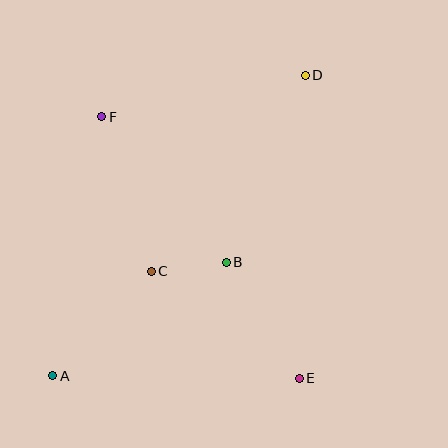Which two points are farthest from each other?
Points A and D are farthest from each other.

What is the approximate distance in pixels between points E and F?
The distance between E and F is approximately 327 pixels.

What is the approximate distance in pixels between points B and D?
The distance between B and D is approximately 203 pixels.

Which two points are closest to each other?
Points B and C are closest to each other.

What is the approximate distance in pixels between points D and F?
The distance between D and F is approximately 208 pixels.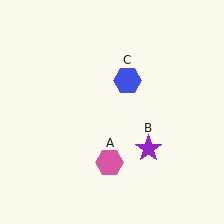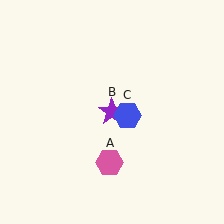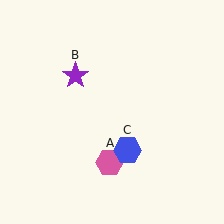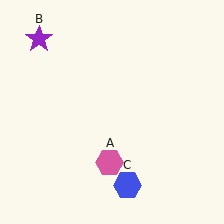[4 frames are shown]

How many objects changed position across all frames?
2 objects changed position: purple star (object B), blue hexagon (object C).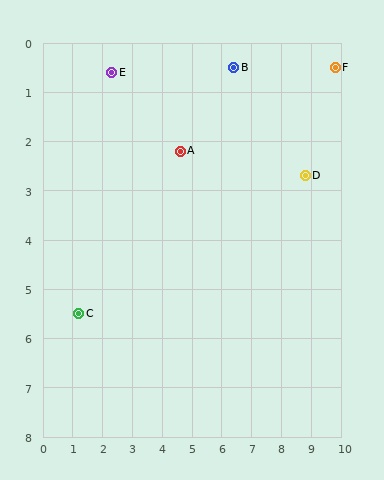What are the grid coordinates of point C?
Point C is at approximately (1.2, 5.5).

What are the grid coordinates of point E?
Point E is at approximately (2.3, 0.6).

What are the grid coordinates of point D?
Point D is at approximately (8.8, 2.7).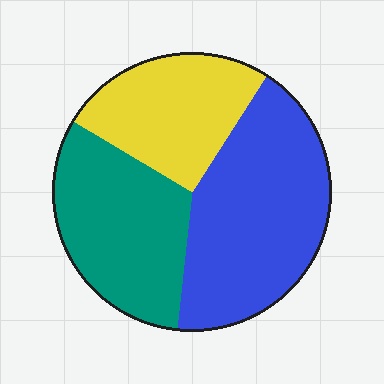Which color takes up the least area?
Yellow, at roughly 25%.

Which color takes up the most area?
Blue, at roughly 40%.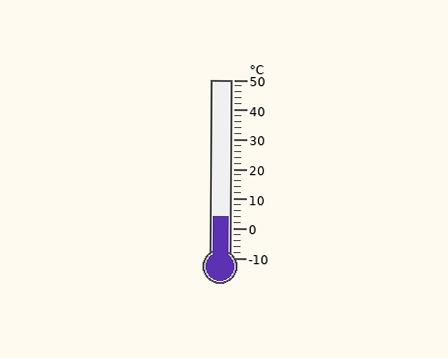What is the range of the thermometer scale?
The thermometer scale ranges from -10°C to 50°C.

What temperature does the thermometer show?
The thermometer shows approximately 4°C.